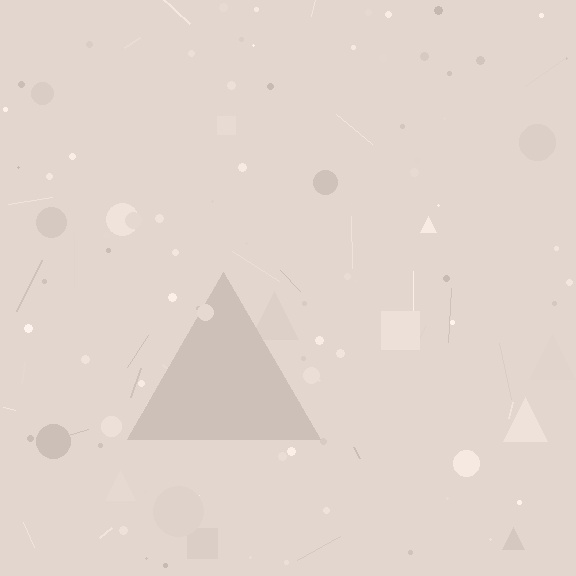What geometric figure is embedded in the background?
A triangle is embedded in the background.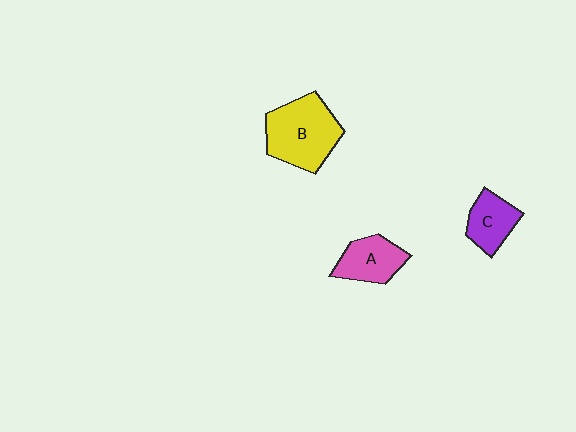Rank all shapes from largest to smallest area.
From largest to smallest: B (yellow), A (pink), C (purple).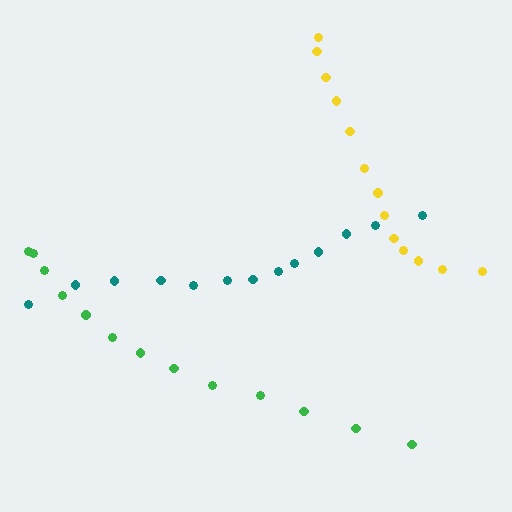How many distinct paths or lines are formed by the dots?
There are 3 distinct paths.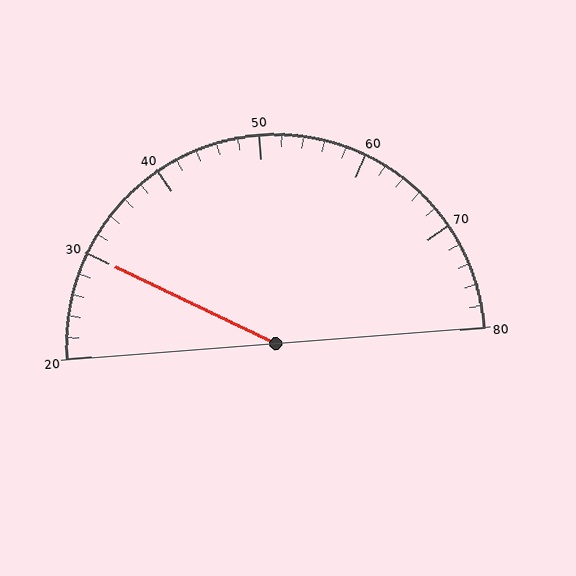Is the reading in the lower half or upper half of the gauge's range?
The reading is in the lower half of the range (20 to 80).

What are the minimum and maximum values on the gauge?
The gauge ranges from 20 to 80.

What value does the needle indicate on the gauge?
The needle indicates approximately 30.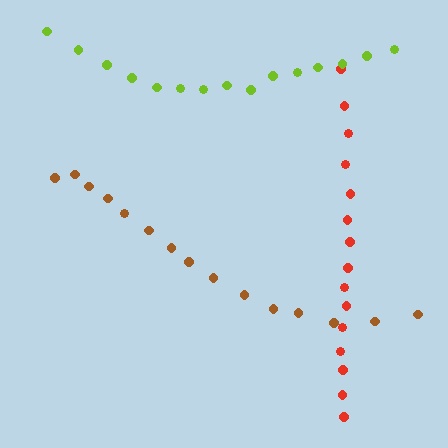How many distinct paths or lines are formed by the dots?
There are 3 distinct paths.